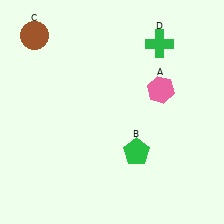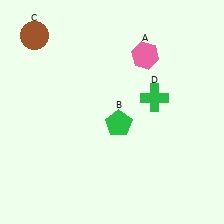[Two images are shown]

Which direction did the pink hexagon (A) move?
The pink hexagon (A) moved up.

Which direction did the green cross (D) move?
The green cross (D) moved down.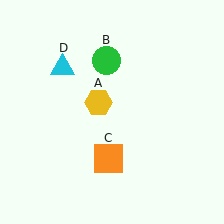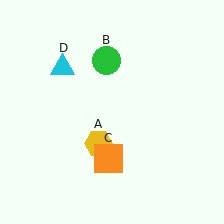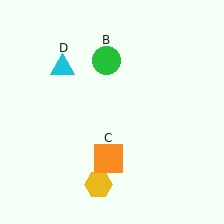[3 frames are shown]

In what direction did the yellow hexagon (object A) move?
The yellow hexagon (object A) moved down.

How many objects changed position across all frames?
1 object changed position: yellow hexagon (object A).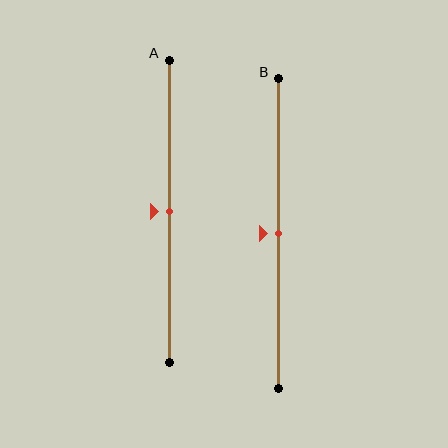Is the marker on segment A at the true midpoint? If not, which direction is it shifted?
Yes, the marker on segment A is at the true midpoint.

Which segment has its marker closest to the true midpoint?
Segment A has its marker closest to the true midpoint.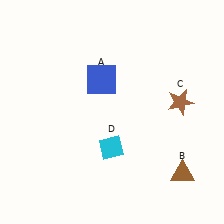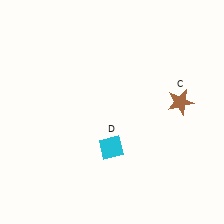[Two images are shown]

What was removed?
The blue square (A), the brown triangle (B) were removed in Image 2.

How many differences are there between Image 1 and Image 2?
There are 2 differences between the two images.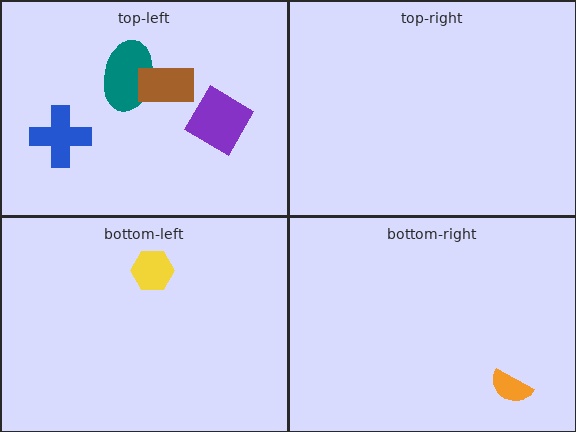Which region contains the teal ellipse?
The top-left region.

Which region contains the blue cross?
The top-left region.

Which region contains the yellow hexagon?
The bottom-left region.